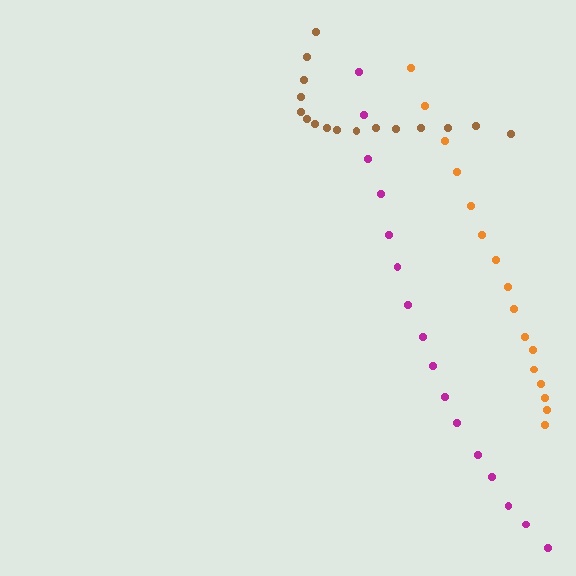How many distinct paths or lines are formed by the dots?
There are 3 distinct paths.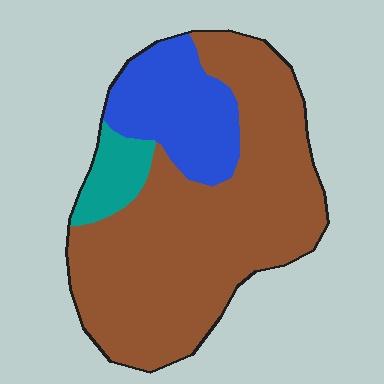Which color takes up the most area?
Brown, at roughly 70%.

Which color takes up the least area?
Teal, at roughly 10%.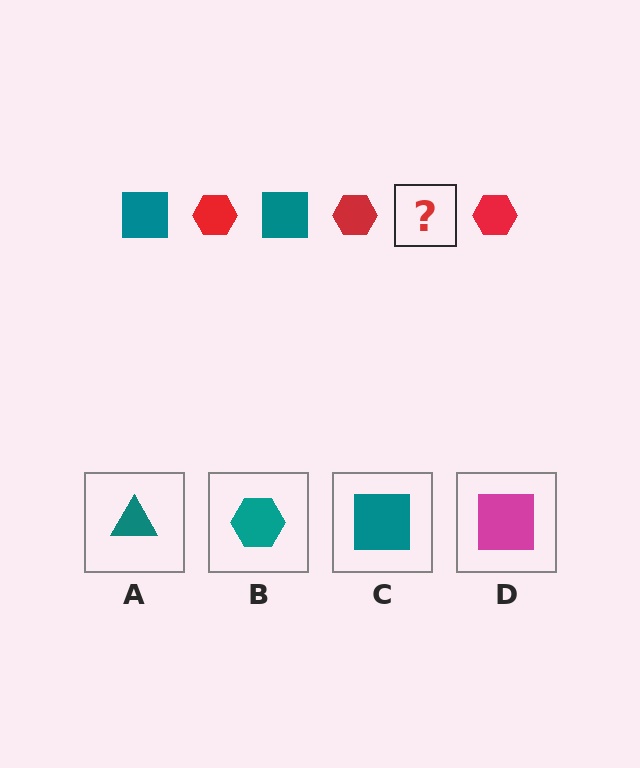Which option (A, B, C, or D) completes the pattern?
C.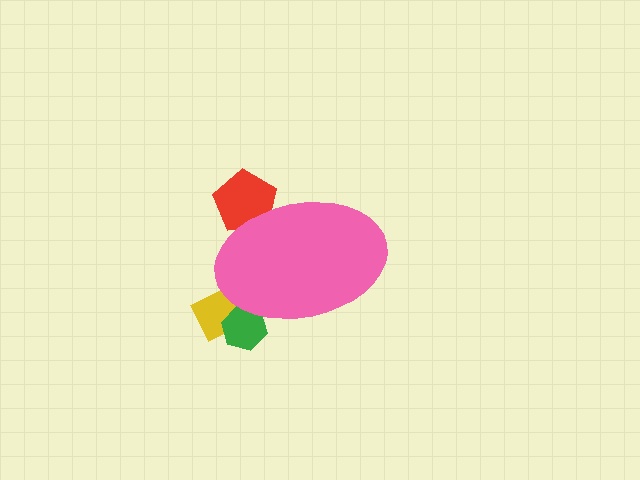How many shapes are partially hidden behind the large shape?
3 shapes are partially hidden.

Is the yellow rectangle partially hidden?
Yes, the yellow rectangle is partially hidden behind the pink ellipse.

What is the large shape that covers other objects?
A pink ellipse.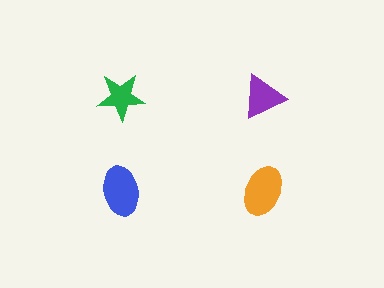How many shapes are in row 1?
2 shapes.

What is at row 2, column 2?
An orange ellipse.